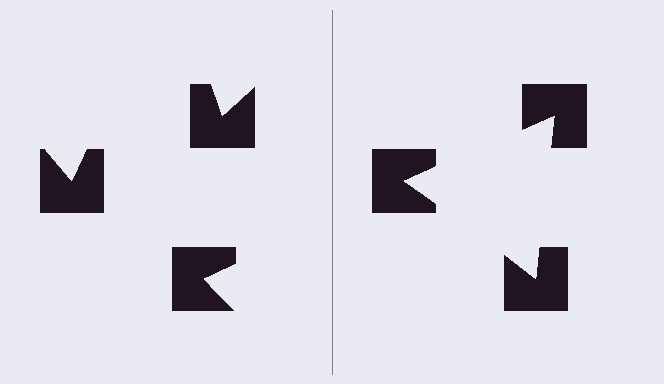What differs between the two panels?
The notched squares are positioned identically on both sides; only the wedge orientations differ. On the right they align to a triangle; on the left they are misaligned.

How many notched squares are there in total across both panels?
6 — 3 on each side.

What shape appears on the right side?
An illusory triangle.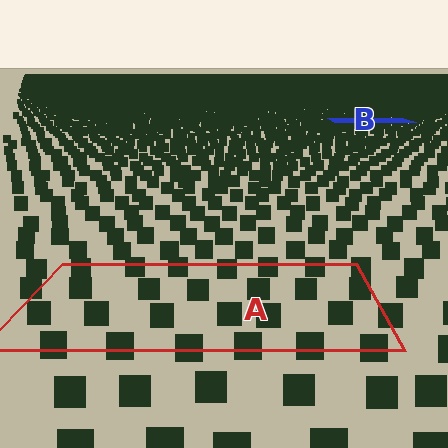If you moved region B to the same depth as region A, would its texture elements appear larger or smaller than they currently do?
They would appear larger. At a closer depth, the same texture elements are projected at a bigger on-screen size.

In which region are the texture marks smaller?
The texture marks are smaller in region B, because it is farther away.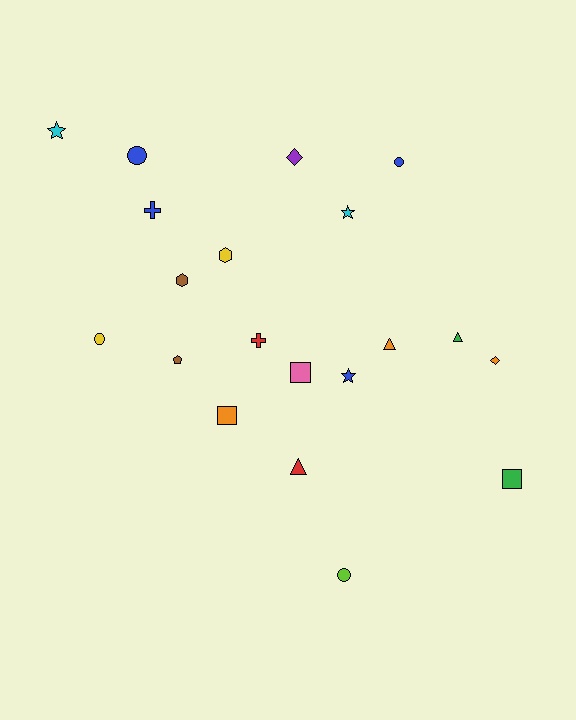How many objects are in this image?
There are 20 objects.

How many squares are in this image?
There are 3 squares.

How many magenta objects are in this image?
There are no magenta objects.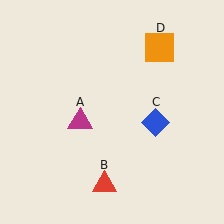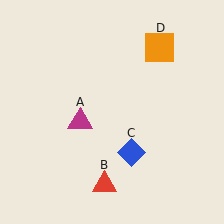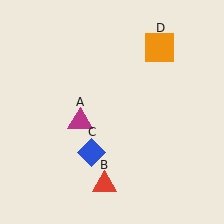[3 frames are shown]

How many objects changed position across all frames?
1 object changed position: blue diamond (object C).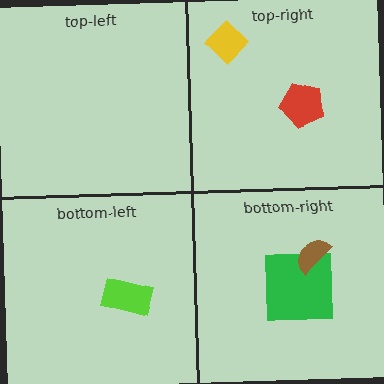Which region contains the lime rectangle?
The bottom-left region.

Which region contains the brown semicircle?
The bottom-right region.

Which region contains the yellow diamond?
The top-right region.